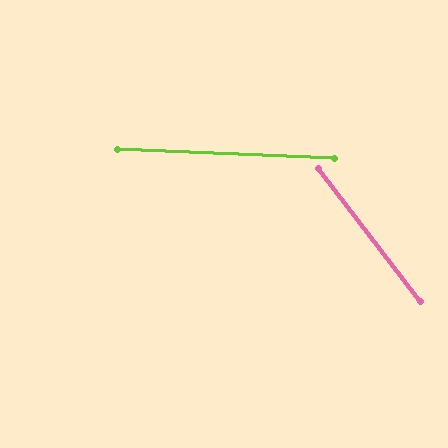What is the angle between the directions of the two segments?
Approximately 50 degrees.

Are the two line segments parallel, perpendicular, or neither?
Neither parallel nor perpendicular — they differ by about 50°.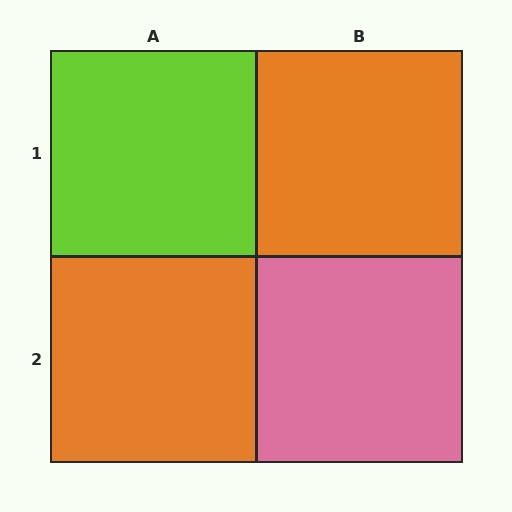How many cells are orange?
2 cells are orange.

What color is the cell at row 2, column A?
Orange.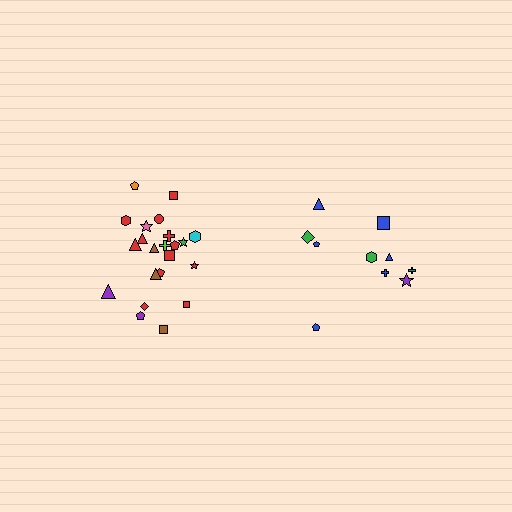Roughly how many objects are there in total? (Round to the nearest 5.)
Roughly 30 objects in total.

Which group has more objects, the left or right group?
The left group.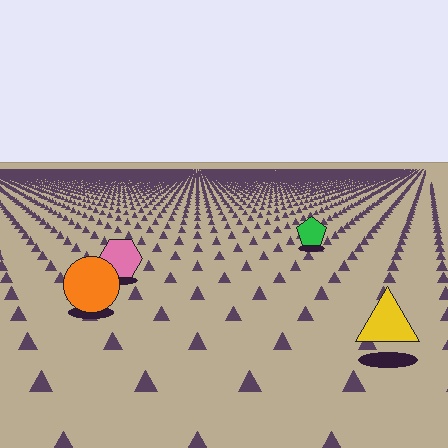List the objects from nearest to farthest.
From nearest to farthest: the yellow triangle, the orange circle, the pink hexagon, the green pentagon.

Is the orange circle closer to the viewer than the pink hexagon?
Yes. The orange circle is closer — you can tell from the texture gradient: the ground texture is coarser near it.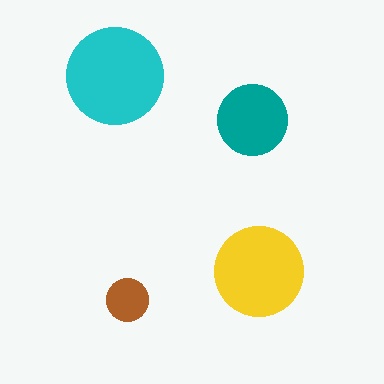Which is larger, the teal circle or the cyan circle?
The cyan one.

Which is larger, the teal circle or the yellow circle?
The yellow one.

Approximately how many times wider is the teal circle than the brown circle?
About 1.5 times wider.